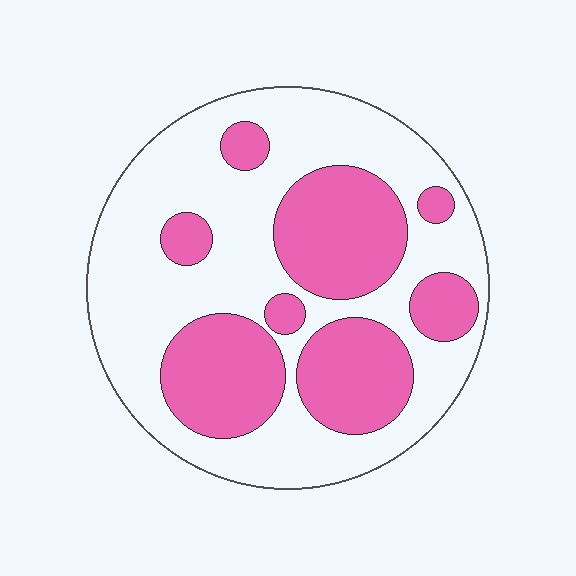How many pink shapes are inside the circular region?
8.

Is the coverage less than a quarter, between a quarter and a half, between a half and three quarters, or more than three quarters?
Between a quarter and a half.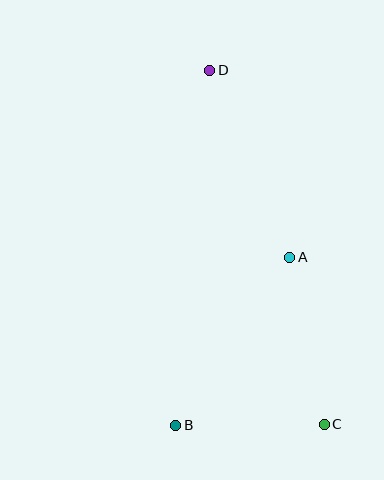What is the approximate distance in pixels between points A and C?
The distance between A and C is approximately 171 pixels.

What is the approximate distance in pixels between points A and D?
The distance between A and D is approximately 203 pixels.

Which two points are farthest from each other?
Points C and D are farthest from each other.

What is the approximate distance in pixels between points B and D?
The distance between B and D is approximately 356 pixels.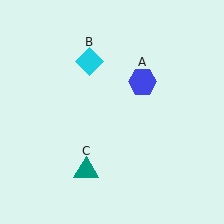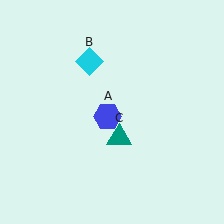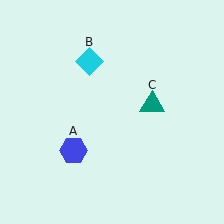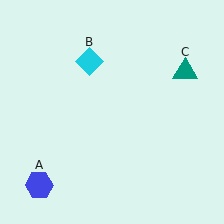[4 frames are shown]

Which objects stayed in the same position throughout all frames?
Cyan diamond (object B) remained stationary.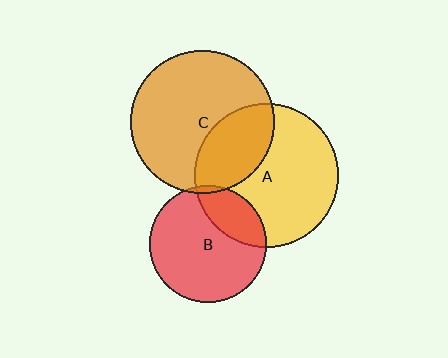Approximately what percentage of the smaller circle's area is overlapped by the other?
Approximately 30%.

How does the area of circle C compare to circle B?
Approximately 1.5 times.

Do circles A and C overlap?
Yes.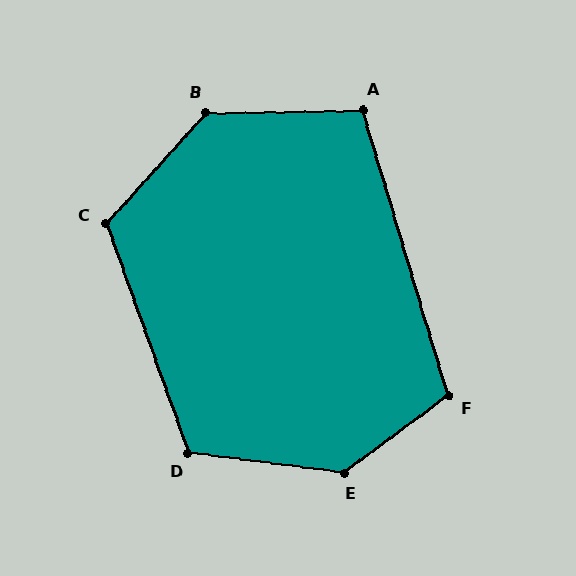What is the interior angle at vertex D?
Approximately 117 degrees (obtuse).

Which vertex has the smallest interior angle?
A, at approximately 105 degrees.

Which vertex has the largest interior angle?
E, at approximately 136 degrees.